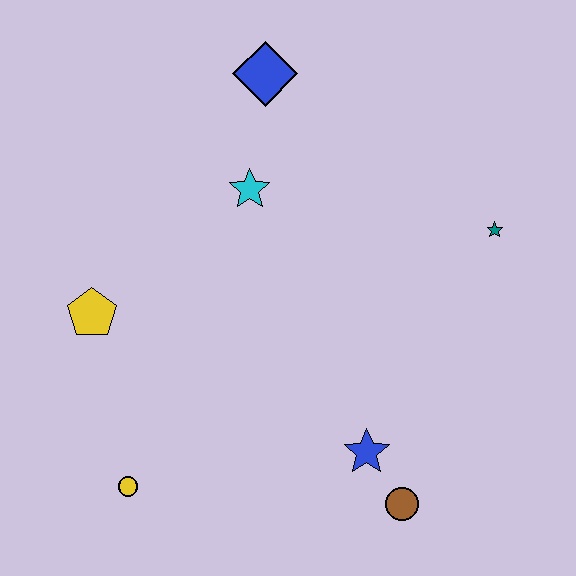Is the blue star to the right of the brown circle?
No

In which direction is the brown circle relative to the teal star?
The brown circle is below the teal star.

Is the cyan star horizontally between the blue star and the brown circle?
No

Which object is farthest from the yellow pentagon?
The teal star is farthest from the yellow pentagon.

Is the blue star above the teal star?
No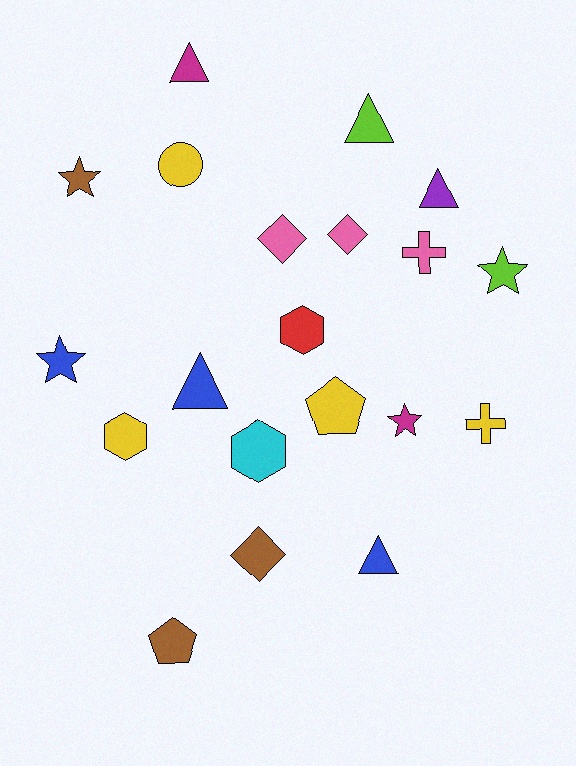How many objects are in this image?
There are 20 objects.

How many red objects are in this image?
There is 1 red object.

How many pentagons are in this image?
There are 2 pentagons.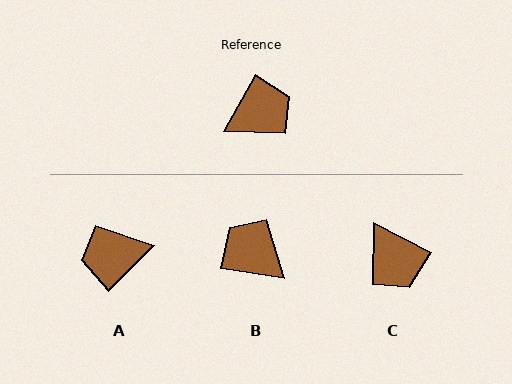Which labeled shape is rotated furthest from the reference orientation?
A, about 164 degrees away.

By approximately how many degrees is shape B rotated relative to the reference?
Approximately 110 degrees counter-clockwise.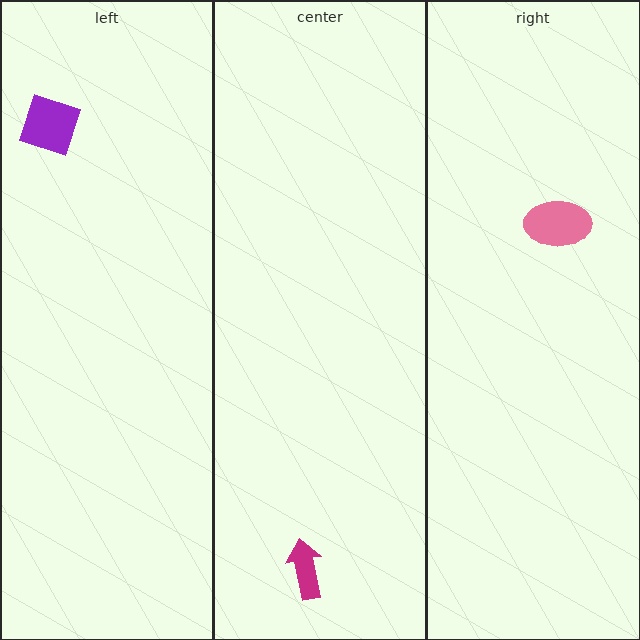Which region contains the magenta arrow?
The center region.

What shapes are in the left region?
The purple square.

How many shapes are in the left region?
1.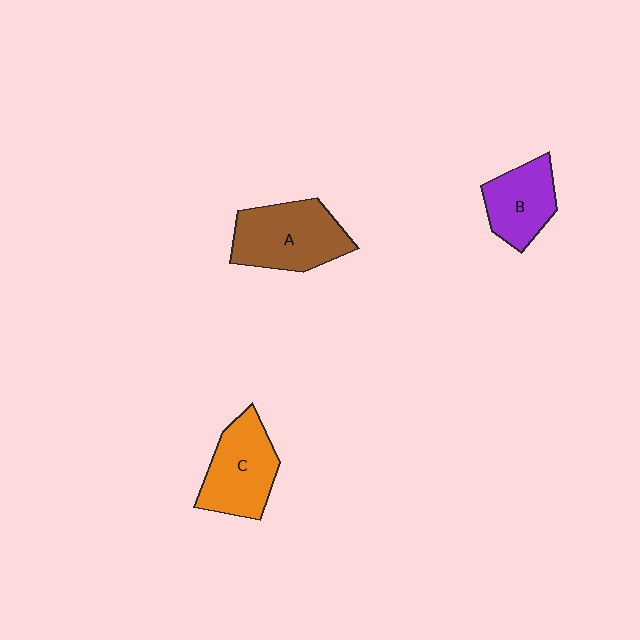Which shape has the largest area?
Shape A (brown).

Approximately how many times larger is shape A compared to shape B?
Approximately 1.4 times.